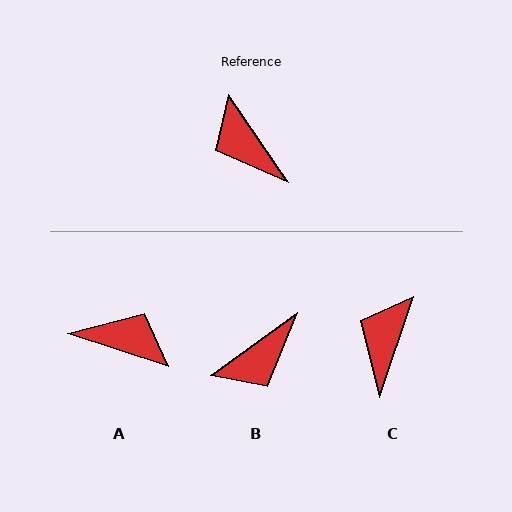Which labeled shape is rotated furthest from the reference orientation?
A, about 142 degrees away.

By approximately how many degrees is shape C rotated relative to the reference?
Approximately 53 degrees clockwise.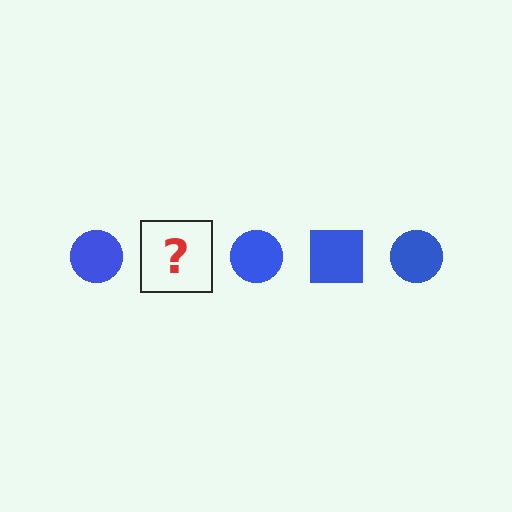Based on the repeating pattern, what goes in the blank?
The blank should be a blue square.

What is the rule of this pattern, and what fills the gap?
The rule is that the pattern cycles through circle, square shapes in blue. The gap should be filled with a blue square.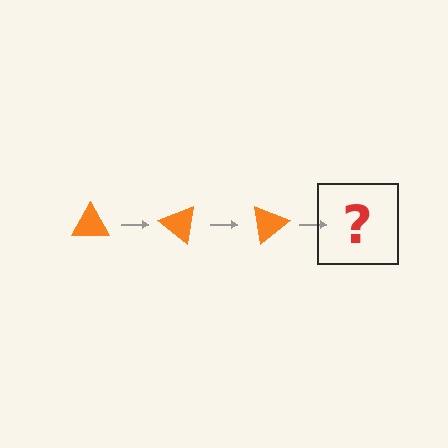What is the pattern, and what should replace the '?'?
The pattern is that the triangle rotates 40 degrees each step. The '?' should be an orange triangle rotated 120 degrees.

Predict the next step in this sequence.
The next step is an orange triangle rotated 120 degrees.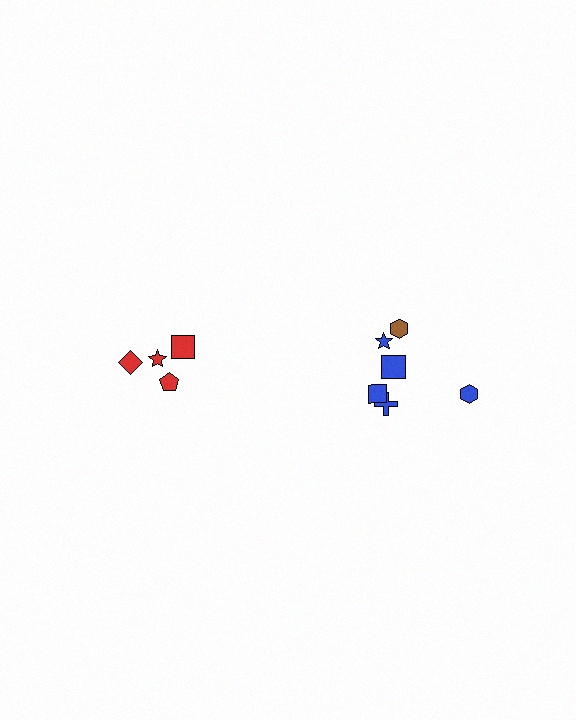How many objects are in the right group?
There are 6 objects.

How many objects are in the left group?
There are 4 objects.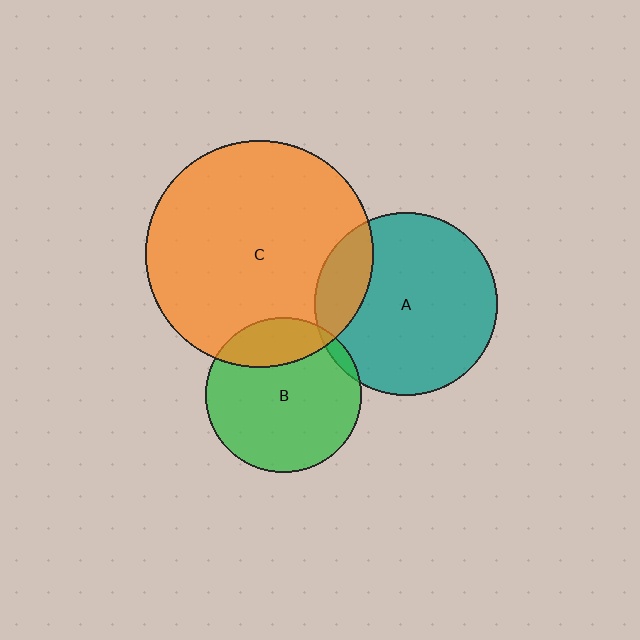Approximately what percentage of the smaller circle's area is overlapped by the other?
Approximately 20%.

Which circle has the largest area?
Circle C (orange).